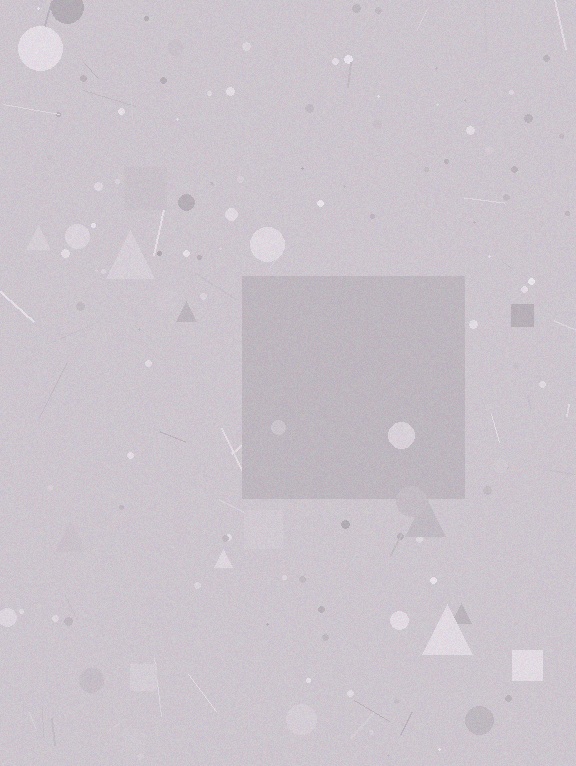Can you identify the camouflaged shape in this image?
The camouflaged shape is a square.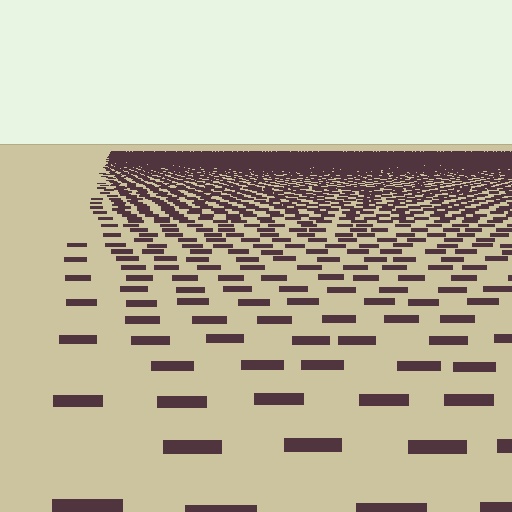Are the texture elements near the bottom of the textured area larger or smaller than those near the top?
Larger. Near the bottom, elements are closer to the viewer and appear at a bigger on-screen size.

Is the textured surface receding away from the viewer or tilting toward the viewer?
The surface is receding away from the viewer. Texture elements get smaller and denser toward the top.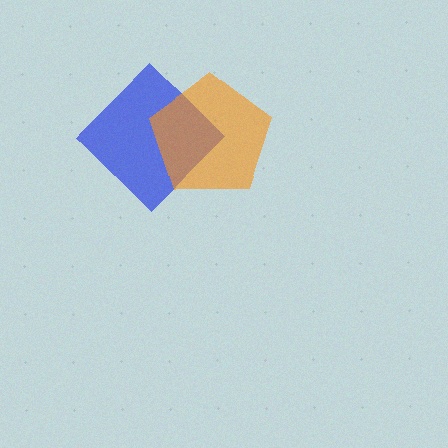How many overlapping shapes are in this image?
There are 2 overlapping shapes in the image.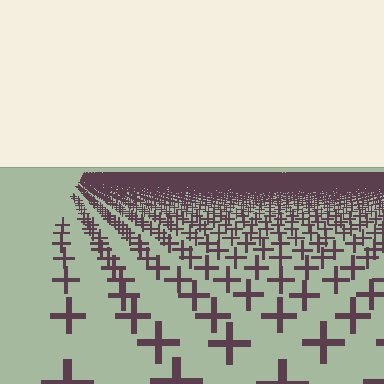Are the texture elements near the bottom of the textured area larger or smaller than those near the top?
Larger. Near the bottom, elements are closer to the viewer and appear at a bigger on-screen size.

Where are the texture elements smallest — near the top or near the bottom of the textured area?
Near the top.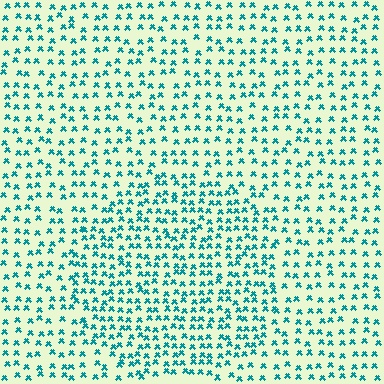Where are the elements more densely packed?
The elements are more densely packed inside the circle boundary.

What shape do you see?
I see a circle.